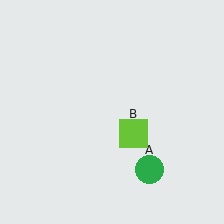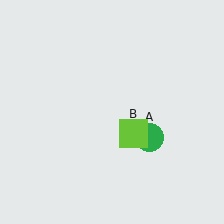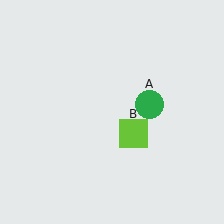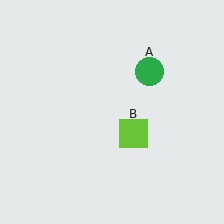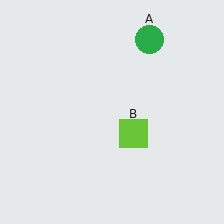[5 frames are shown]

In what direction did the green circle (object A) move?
The green circle (object A) moved up.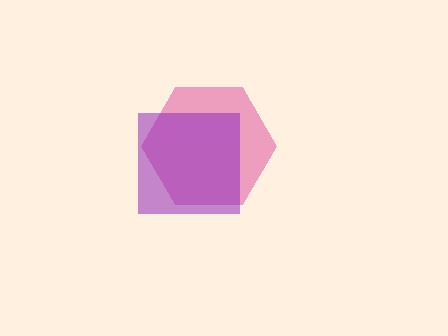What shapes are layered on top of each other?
The layered shapes are: a magenta hexagon, a purple square.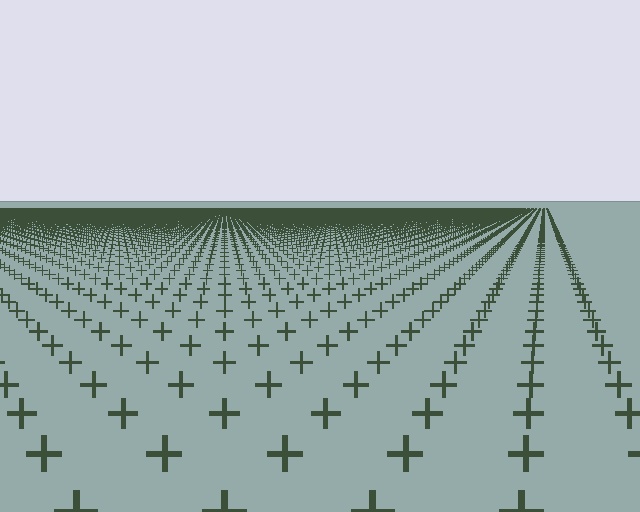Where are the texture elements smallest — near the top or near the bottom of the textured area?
Near the top.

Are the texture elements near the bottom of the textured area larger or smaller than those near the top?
Larger. Near the bottom, elements are closer to the viewer and appear at a bigger on-screen size.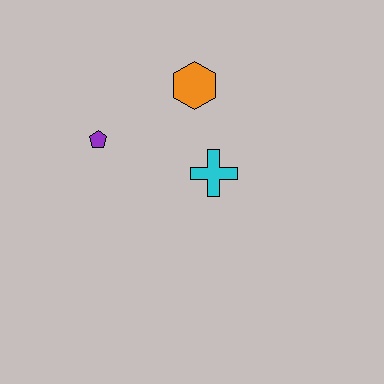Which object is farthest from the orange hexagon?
The purple pentagon is farthest from the orange hexagon.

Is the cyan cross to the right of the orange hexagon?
Yes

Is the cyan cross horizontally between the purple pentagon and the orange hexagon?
No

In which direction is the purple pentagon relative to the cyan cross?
The purple pentagon is to the left of the cyan cross.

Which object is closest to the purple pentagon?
The orange hexagon is closest to the purple pentagon.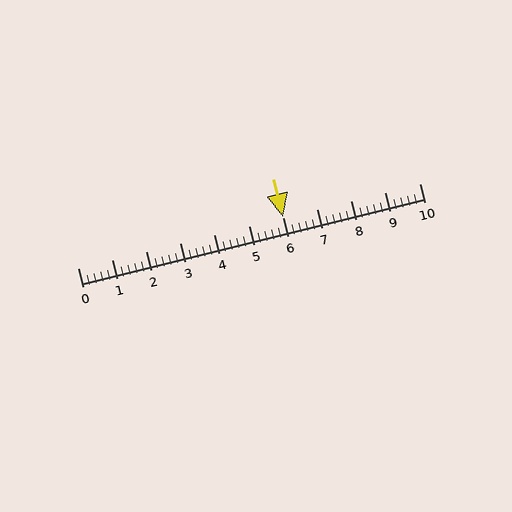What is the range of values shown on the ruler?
The ruler shows values from 0 to 10.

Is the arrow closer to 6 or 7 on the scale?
The arrow is closer to 6.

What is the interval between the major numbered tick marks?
The major tick marks are spaced 1 units apart.